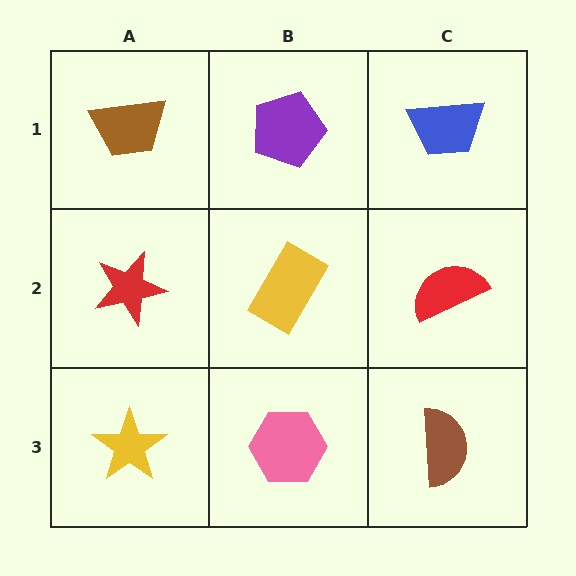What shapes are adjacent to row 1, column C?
A red semicircle (row 2, column C), a purple pentagon (row 1, column B).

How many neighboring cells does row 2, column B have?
4.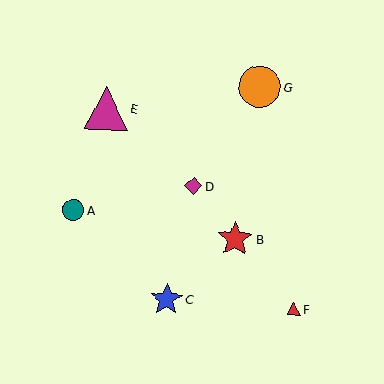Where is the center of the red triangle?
The center of the red triangle is at (294, 309).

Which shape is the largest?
The magenta triangle (labeled E) is the largest.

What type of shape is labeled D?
Shape D is a magenta diamond.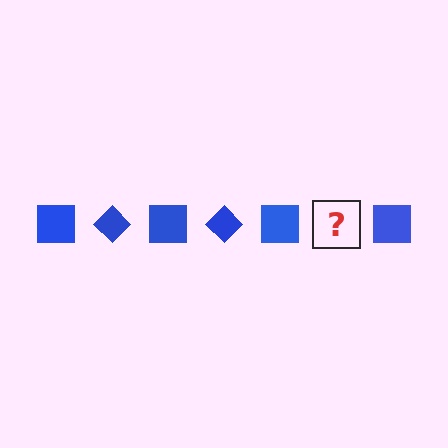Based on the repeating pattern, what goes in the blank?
The blank should be a blue diamond.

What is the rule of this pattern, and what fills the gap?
The rule is that the pattern cycles through square, diamond shapes in blue. The gap should be filled with a blue diamond.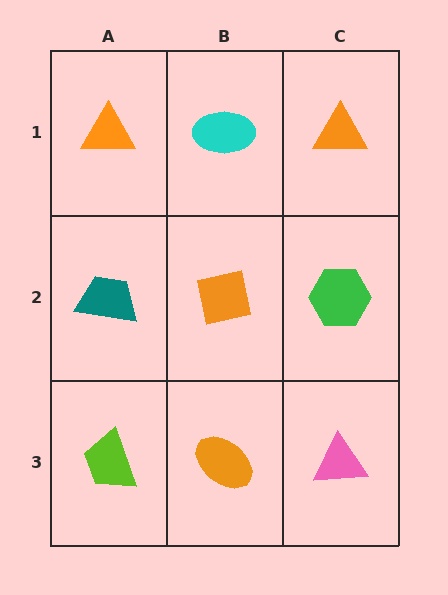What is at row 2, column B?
An orange square.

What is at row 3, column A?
A lime trapezoid.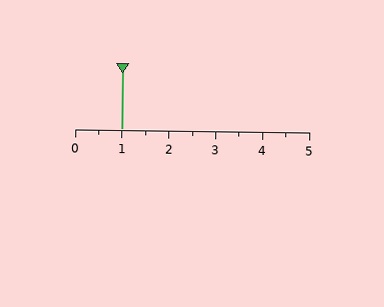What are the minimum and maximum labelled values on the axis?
The axis runs from 0 to 5.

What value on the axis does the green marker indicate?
The marker indicates approximately 1.